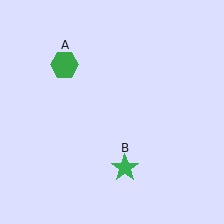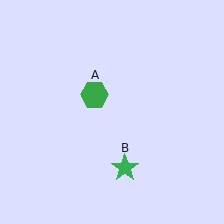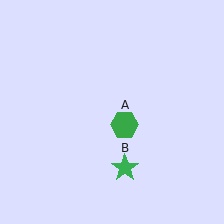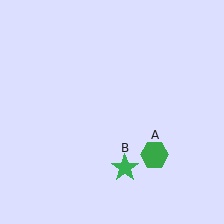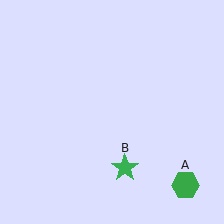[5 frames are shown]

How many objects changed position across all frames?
1 object changed position: green hexagon (object A).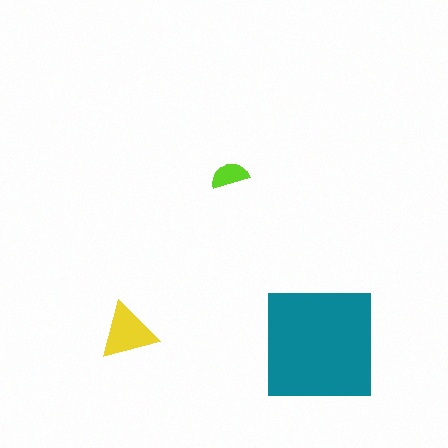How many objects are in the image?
There are 3 objects in the image.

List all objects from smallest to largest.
The lime semicircle, the yellow triangle, the teal square.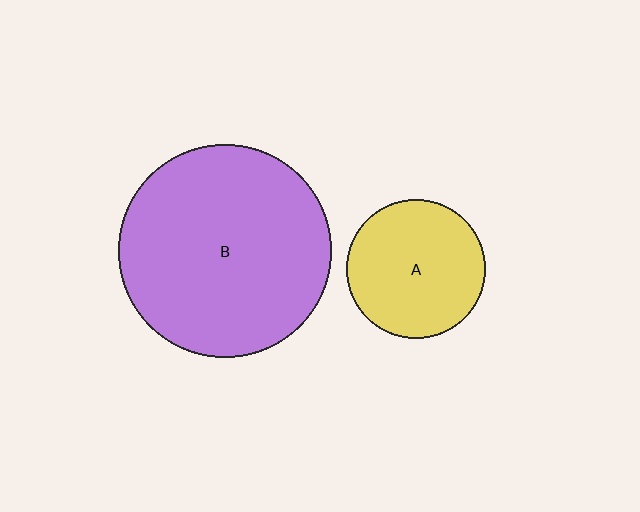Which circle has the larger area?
Circle B (purple).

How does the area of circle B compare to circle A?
Approximately 2.3 times.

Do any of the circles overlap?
No, none of the circles overlap.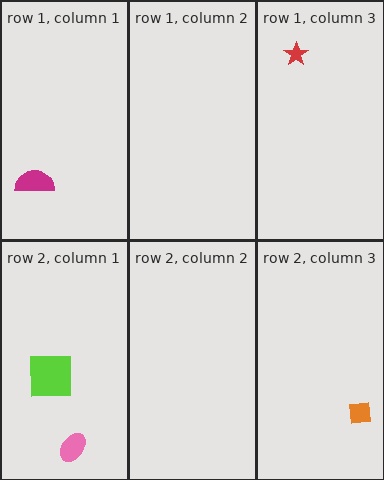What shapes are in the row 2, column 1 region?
The lime square, the pink ellipse.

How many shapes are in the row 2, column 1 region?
2.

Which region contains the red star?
The row 1, column 3 region.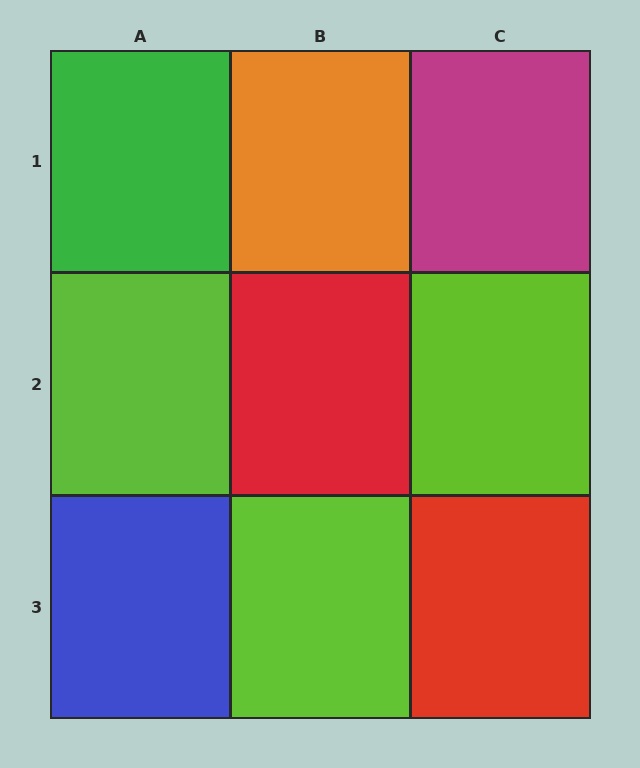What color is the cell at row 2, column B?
Red.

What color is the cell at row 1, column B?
Orange.